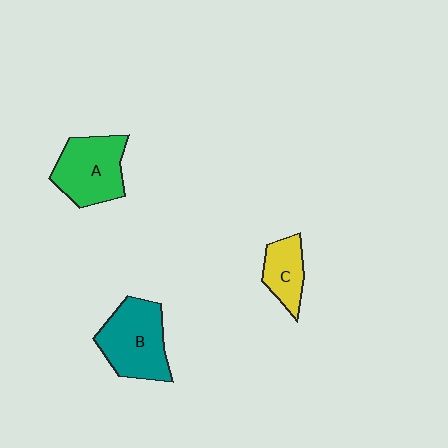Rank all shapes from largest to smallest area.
From largest to smallest: B (teal), A (green), C (yellow).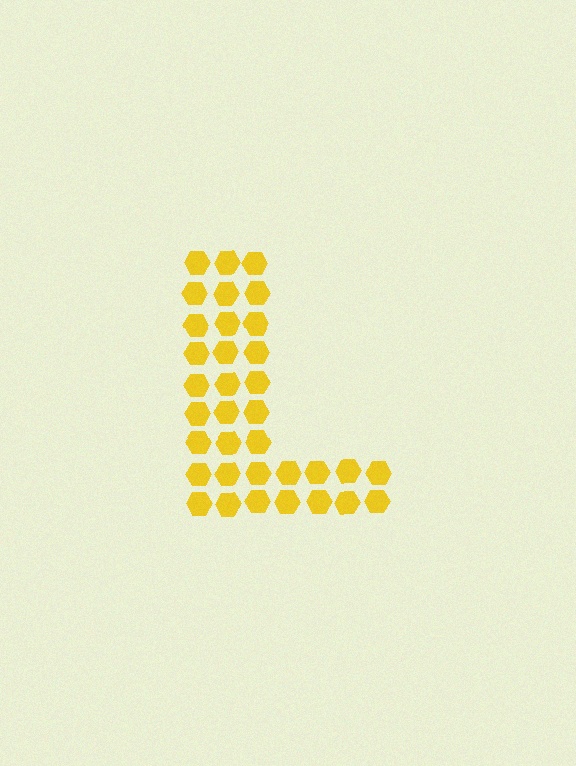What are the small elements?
The small elements are hexagons.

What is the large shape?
The large shape is the letter L.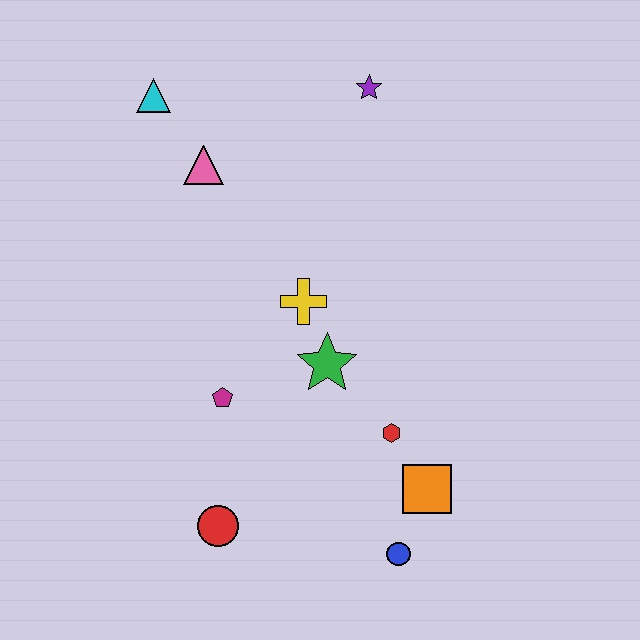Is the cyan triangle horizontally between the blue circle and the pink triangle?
No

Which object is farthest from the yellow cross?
The blue circle is farthest from the yellow cross.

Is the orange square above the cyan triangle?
No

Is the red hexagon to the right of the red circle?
Yes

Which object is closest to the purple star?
The pink triangle is closest to the purple star.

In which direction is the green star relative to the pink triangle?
The green star is below the pink triangle.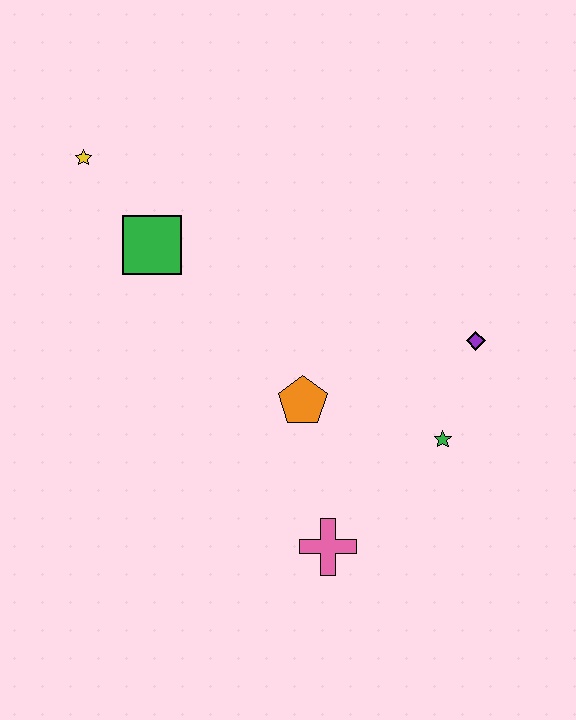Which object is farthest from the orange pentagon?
The yellow star is farthest from the orange pentagon.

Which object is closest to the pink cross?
The orange pentagon is closest to the pink cross.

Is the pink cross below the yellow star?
Yes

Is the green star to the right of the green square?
Yes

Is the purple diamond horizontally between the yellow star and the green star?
No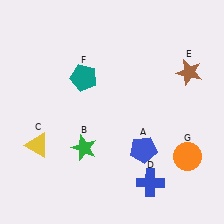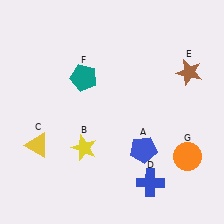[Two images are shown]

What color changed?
The star (B) changed from green in Image 1 to yellow in Image 2.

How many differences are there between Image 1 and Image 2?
There is 1 difference between the two images.